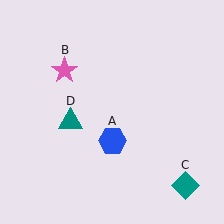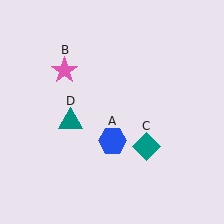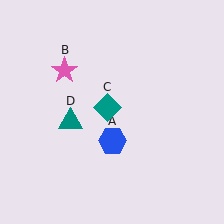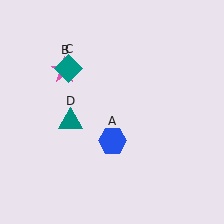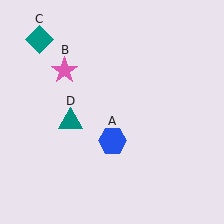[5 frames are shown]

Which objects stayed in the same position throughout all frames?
Blue hexagon (object A) and pink star (object B) and teal triangle (object D) remained stationary.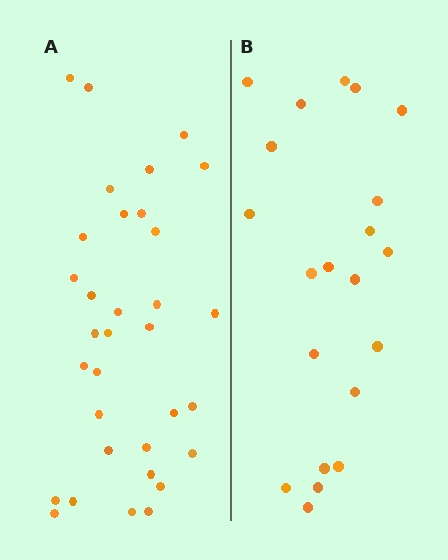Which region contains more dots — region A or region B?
Region A (the left region) has more dots.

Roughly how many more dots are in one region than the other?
Region A has roughly 12 or so more dots than region B.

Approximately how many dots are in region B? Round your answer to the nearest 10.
About 20 dots. (The exact count is 21, which rounds to 20.)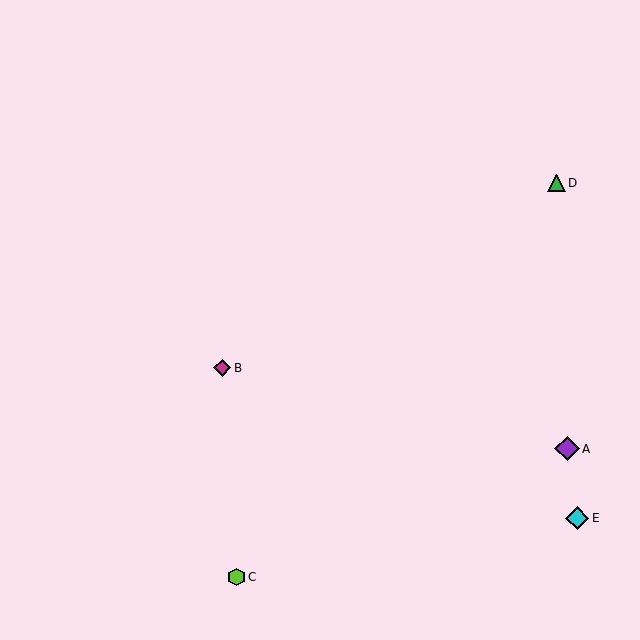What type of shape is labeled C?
Shape C is a lime hexagon.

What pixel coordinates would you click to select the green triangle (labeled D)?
Click at (556, 183) to select the green triangle D.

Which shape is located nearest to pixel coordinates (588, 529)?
The cyan diamond (labeled E) at (577, 518) is nearest to that location.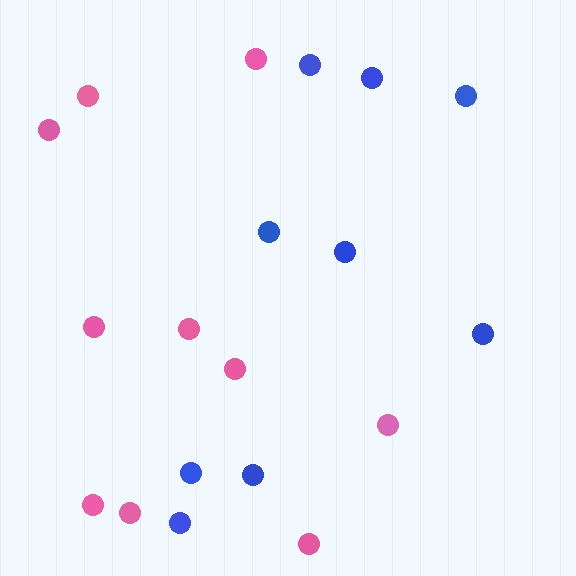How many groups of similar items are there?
There are 2 groups: one group of blue circles (9) and one group of pink circles (10).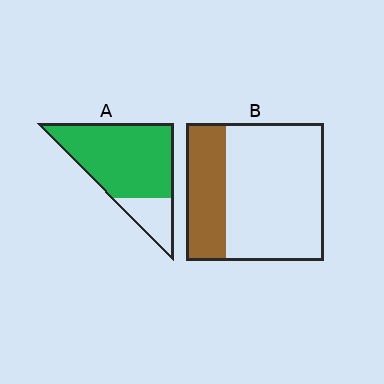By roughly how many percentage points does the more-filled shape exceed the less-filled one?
By roughly 50 percentage points (A over B).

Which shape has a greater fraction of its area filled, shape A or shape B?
Shape A.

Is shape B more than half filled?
No.